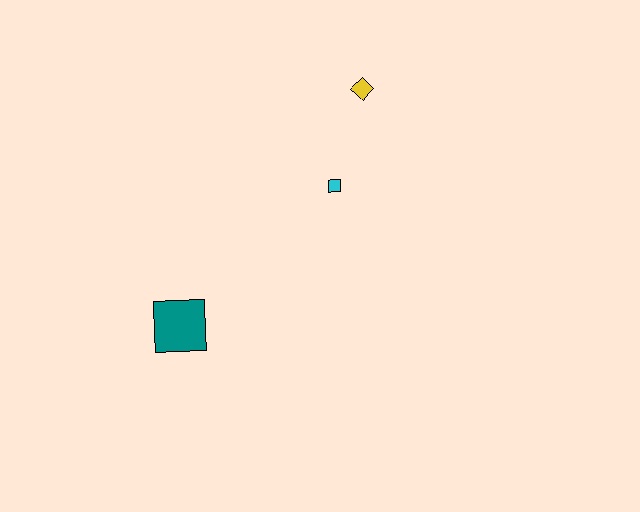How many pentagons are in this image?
There are no pentagons.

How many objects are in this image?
There are 3 objects.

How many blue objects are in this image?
There are no blue objects.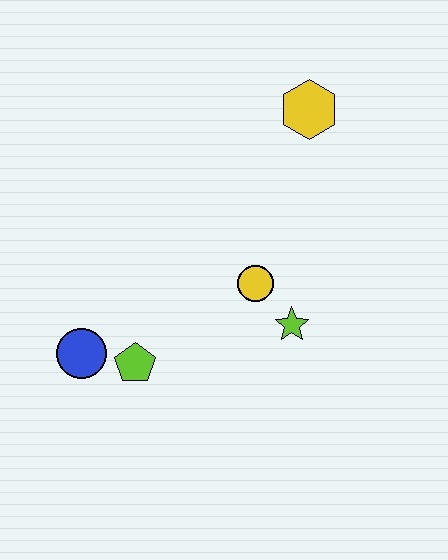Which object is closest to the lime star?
The yellow circle is closest to the lime star.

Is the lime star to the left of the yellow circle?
No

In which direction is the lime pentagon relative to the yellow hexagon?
The lime pentagon is below the yellow hexagon.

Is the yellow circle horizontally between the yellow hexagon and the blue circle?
Yes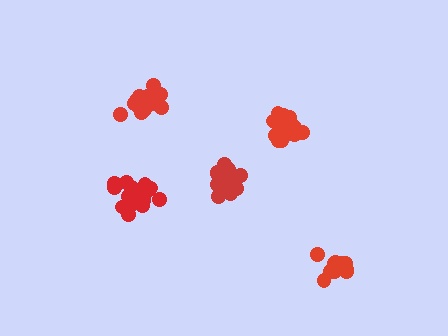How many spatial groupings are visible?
There are 5 spatial groupings.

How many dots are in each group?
Group 1: 17 dots, Group 2: 20 dots, Group 3: 16 dots, Group 4: 16 dots, Group 5: 20 dots (89 total).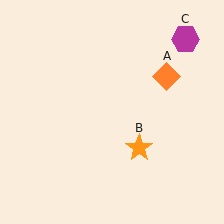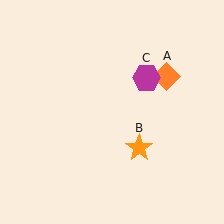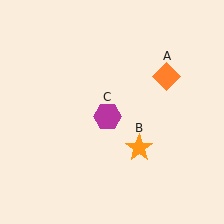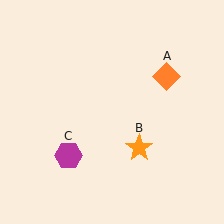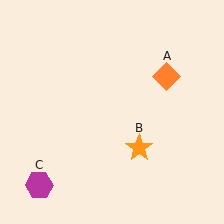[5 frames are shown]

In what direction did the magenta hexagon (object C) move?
The magenta hexagon (object C) moved down and to the left.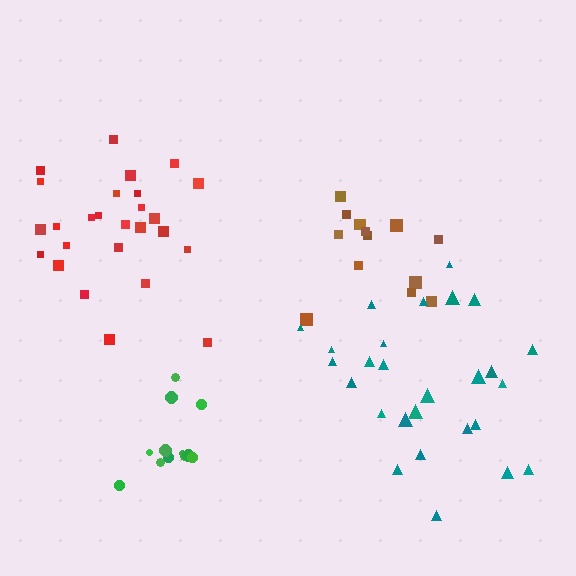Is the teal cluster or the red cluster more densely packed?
Red.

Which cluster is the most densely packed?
Green.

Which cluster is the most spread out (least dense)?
Teal.